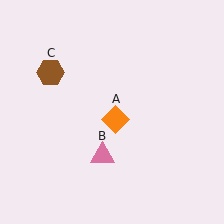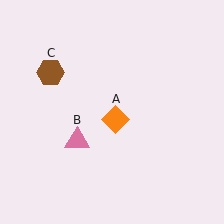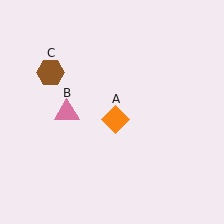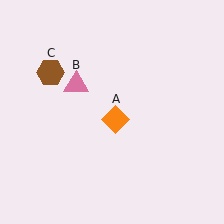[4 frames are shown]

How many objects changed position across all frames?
1 object changed position: pink triangle (object B).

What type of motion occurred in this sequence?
The pink triangle (object B) rotated clockwise around the center of the scene.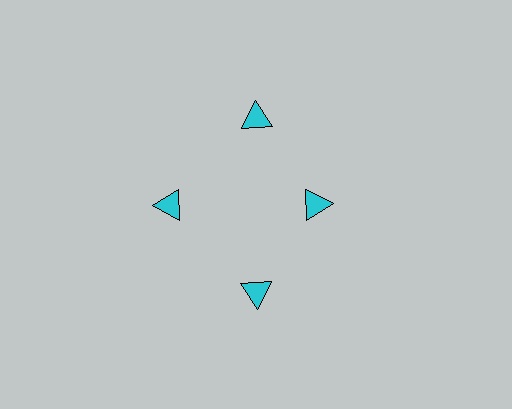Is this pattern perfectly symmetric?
No. The 4 cyan triangles are arranged in a ring, but one element near the 3 o'clock position is pulled inward toward the center, breaking the 4-fold rotational symmetry.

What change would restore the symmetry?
The symmetry would be restored by moving it outward, back onto the ring so that all 4 triangles sit at equal angles and equal distance from the center.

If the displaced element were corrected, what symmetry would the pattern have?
It would have 4-fold rotational symmetry — the pattern would map onto itself every 90 degrees.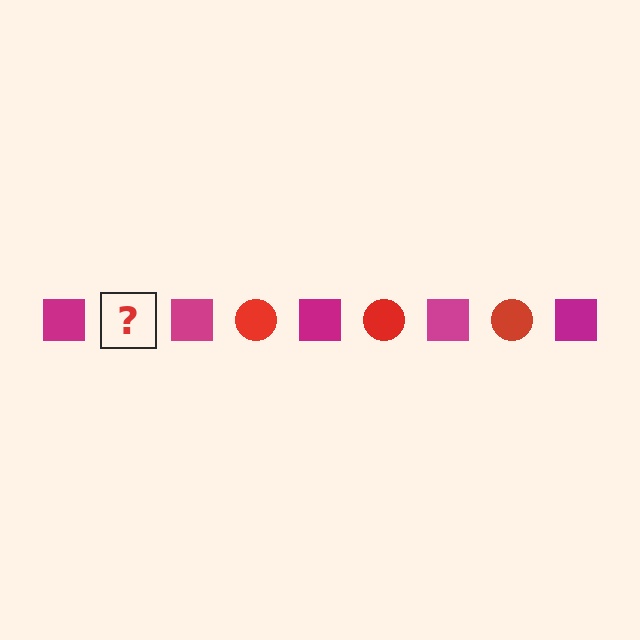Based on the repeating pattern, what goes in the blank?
The blank should be a red circle.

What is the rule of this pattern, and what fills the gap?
The rule is that the pattern alternates between magenta square and red circle. The gap should be filled with a red circle.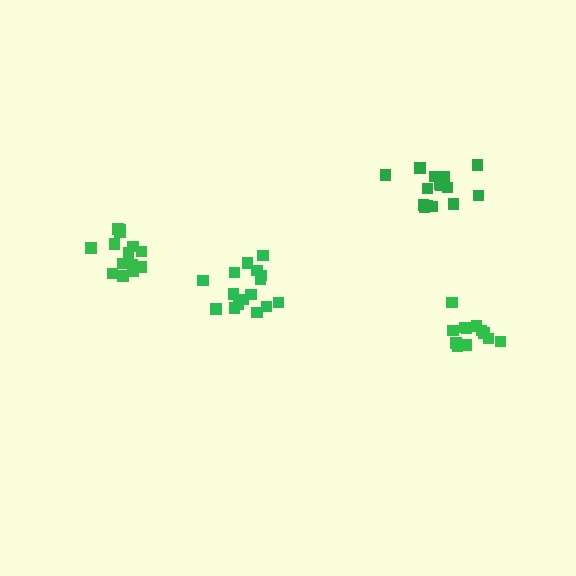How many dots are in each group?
Group 1: 12 dots, Group 2: 16 dots, Group 3: 16 dots, Group 4: 14 dots (58 total).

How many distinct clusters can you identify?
There are 4 distinct clusters.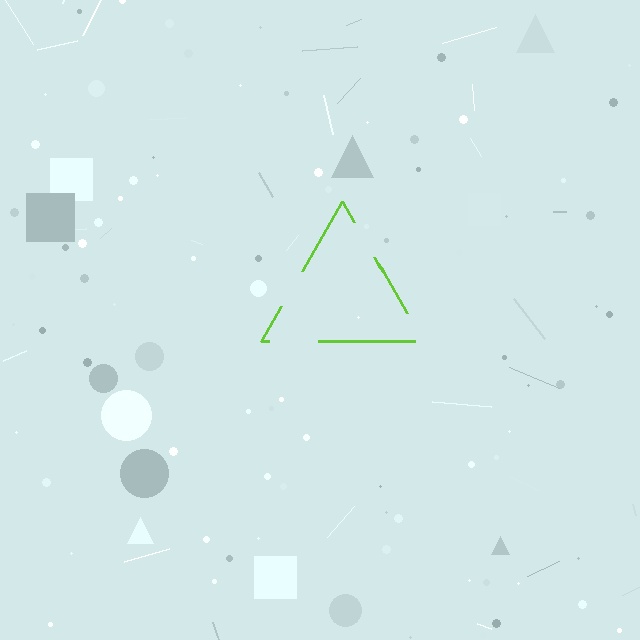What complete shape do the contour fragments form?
The contour fragments form a triangle.